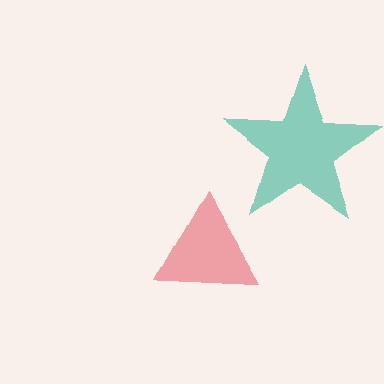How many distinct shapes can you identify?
There are 2 distinct shapes: a teal star, a red triangle.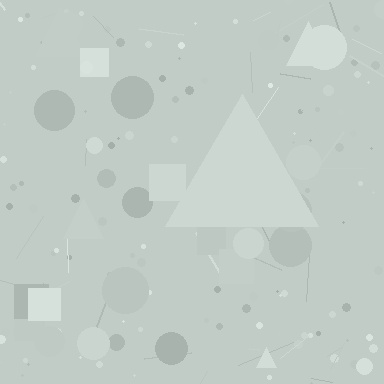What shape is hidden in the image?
A triangle is hidden in the image.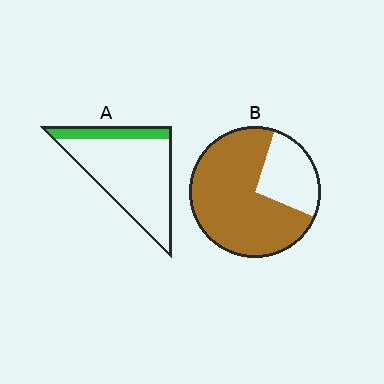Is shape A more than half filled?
No.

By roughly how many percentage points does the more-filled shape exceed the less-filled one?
By roughly 55 percentage points (B over A).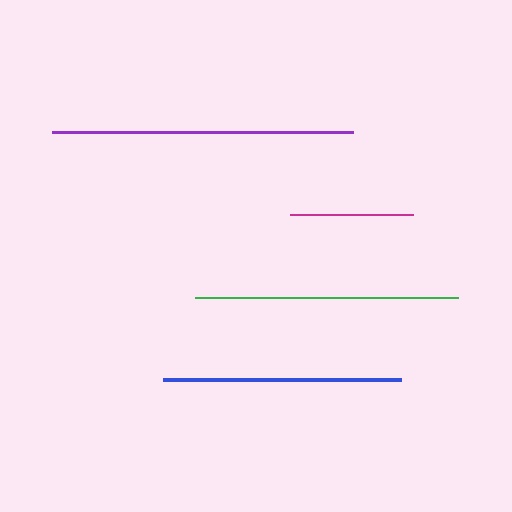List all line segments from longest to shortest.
From longest to shortest: purple, green, blue, magenta.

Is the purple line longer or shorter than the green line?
The purple line is longer than the green line.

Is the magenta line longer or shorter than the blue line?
The blue line is longer than the magenta line.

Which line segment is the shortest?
The magenta line is the shortest at approximately 123 pixels.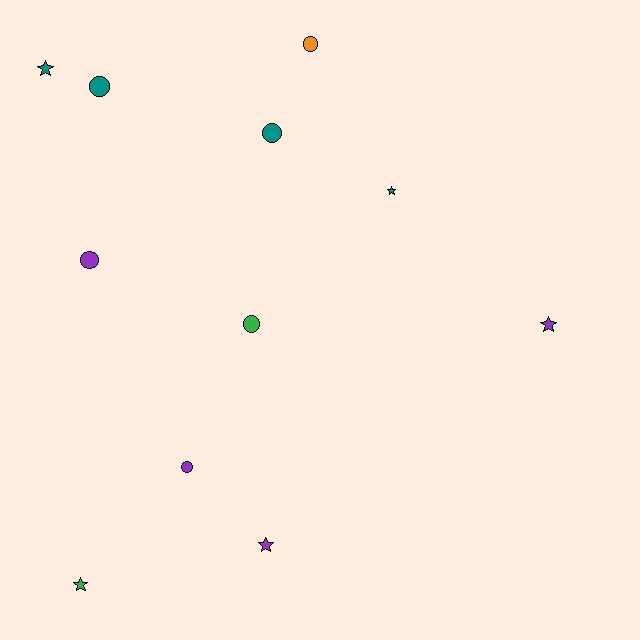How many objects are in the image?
There are 11 objects.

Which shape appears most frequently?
Circle, with 6 objects.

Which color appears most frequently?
Purple, with 4 objects.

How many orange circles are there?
There is 1 orange circle.